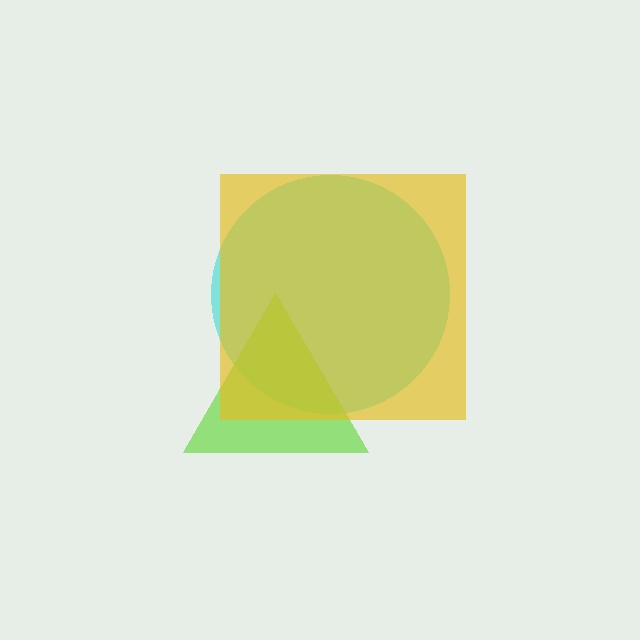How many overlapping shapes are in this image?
There are 3 overlapping shapes in the image.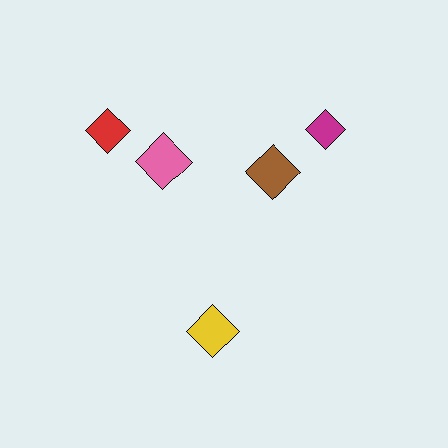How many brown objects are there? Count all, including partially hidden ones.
There is 1 brown object.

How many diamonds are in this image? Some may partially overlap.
There are 5 diamonds.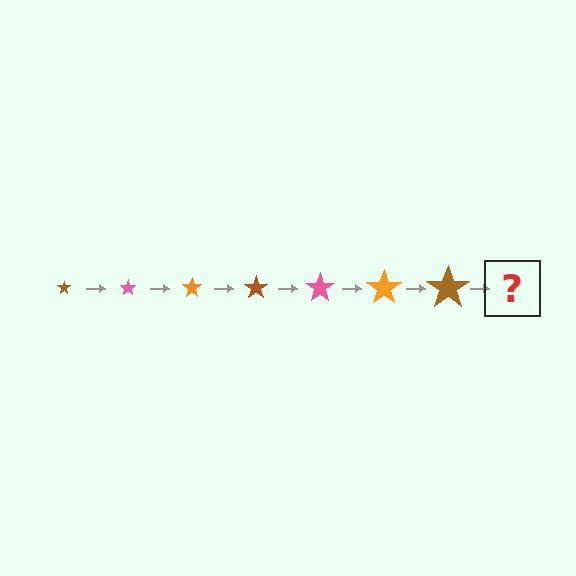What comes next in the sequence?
The next element should be a pink star, larger than the previous one.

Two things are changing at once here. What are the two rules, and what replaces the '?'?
The two rules are that the star grows larger each step and the color cycles through brown, pink, and orange. The '?' should be a pink star, larger than the previous one.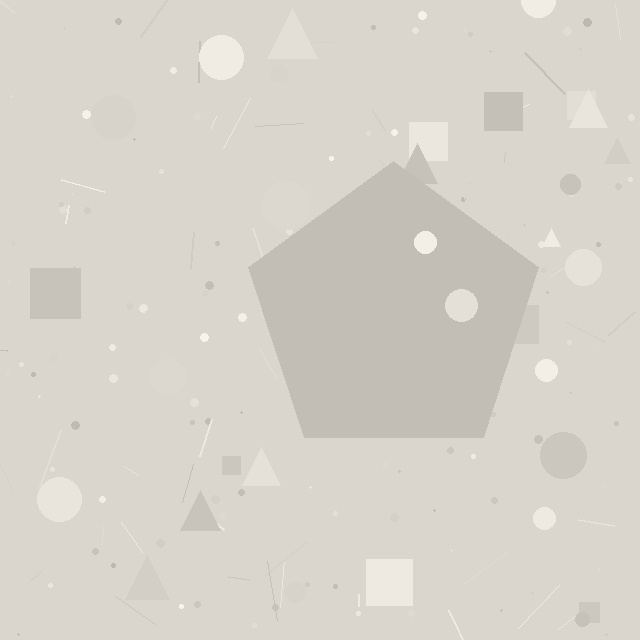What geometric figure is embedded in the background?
A pentagon is embedded in the background.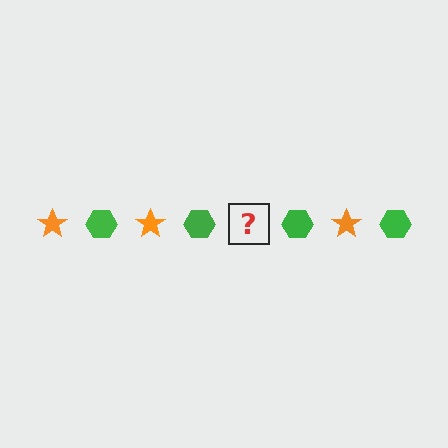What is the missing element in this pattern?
The missing element is an orange star.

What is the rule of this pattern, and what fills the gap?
The rule is that the pattern alternates between orange star and green hexagon. The gap should be filled with an orange star.